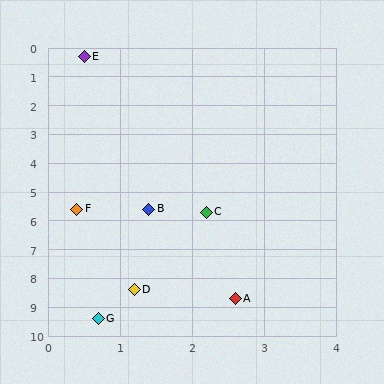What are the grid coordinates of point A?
Point A is at approximately (2.6, 8.7).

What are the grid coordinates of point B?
Point B is at approximately (1.4, 5.6).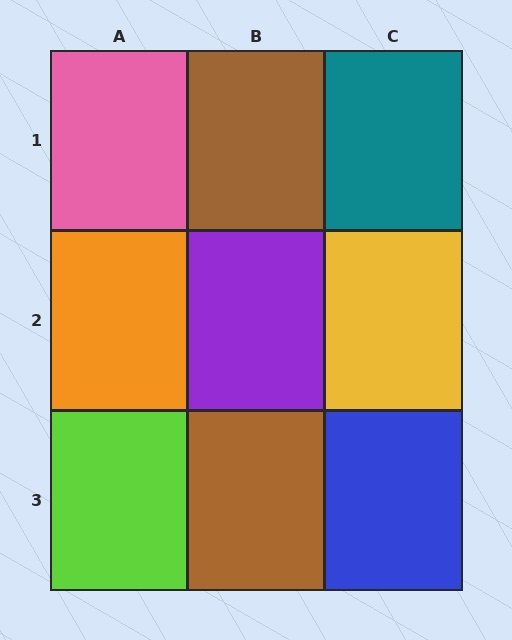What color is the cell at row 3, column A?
Lime.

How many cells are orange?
1 cell is orange.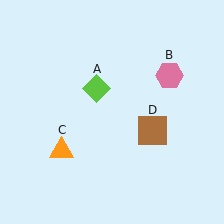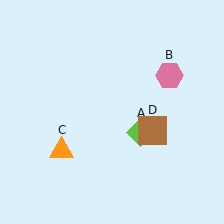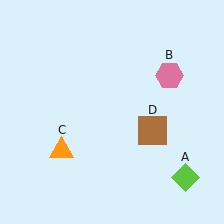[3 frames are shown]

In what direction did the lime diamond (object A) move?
The lime diamond (object A) moved down and to the right.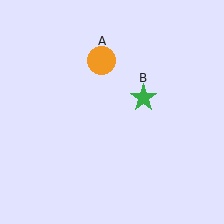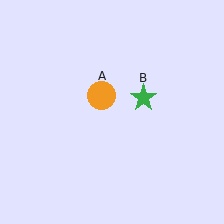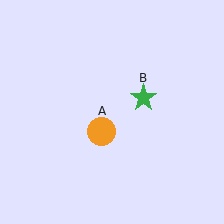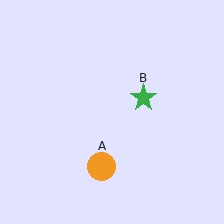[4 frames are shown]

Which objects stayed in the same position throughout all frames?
Green star (object B) remained stationary.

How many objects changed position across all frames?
1 object changed position: orange circle (object A).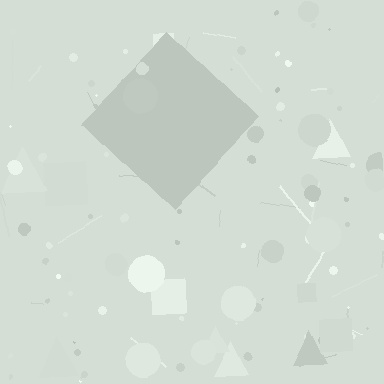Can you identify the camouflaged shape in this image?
The camouflaged shape is a diamond.